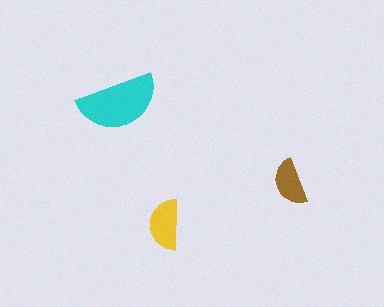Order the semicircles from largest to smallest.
the cyan one, the yellow one, the brown one.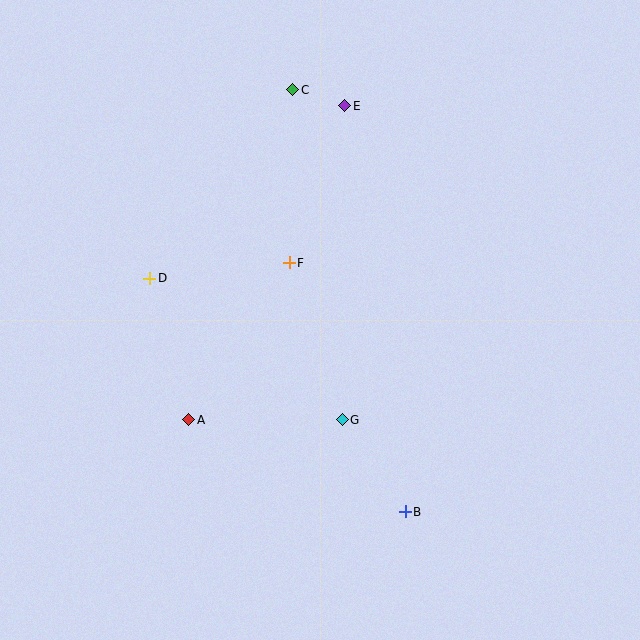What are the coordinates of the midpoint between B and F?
The midpoint between B and F is at (347, 387).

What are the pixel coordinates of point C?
Point C is at (293, 90).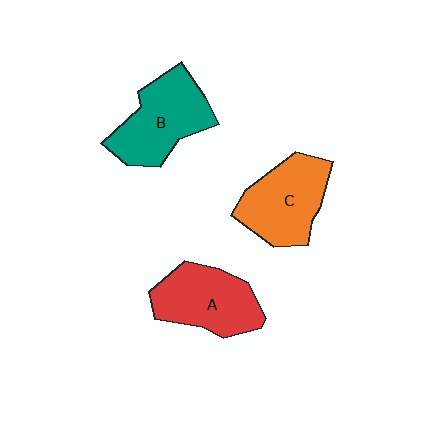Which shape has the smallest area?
Shape A (red).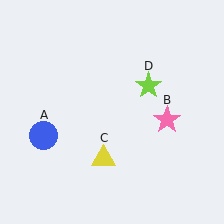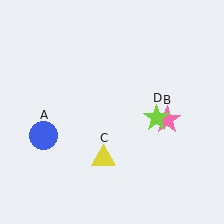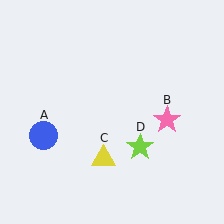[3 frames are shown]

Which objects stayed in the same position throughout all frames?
Blue circle (object A) and pink star (object B) and yellow triangle (object C) remained stationary.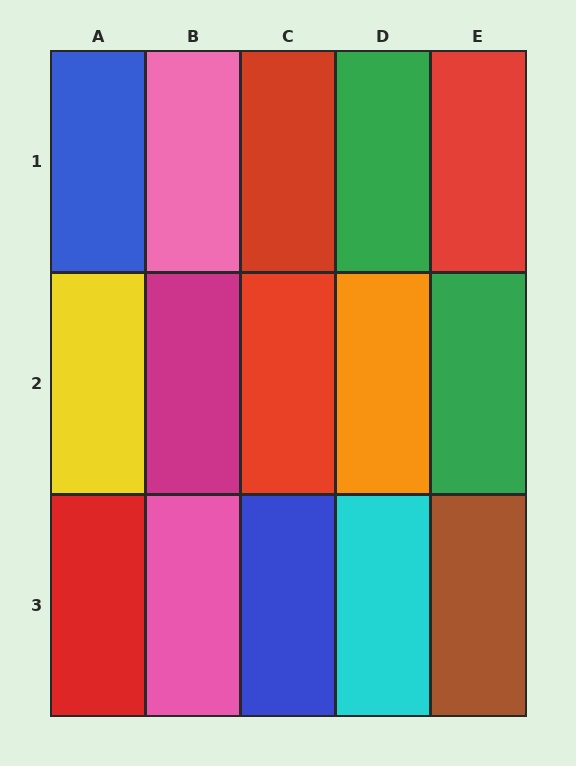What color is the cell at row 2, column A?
Yellow.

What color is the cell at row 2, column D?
Orange.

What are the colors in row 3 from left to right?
Red, pink, blue, cyan, brown.